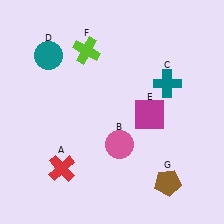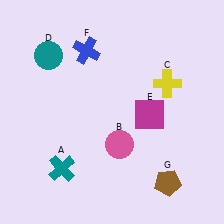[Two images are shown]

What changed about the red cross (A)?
In Image 1, A is red. In Image 2, it changed to teal.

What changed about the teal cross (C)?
In Image 1, C is teal. In Image 2, it changed to yellow.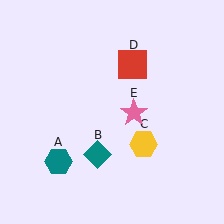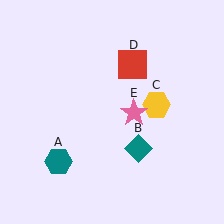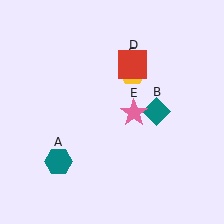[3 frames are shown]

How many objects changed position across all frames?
2 objects changed position: teal diamond (object B), yellow hexagon (object C).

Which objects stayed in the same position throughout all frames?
Teal hexagon (object A) and red square (object D) and pink star (object E) remained stationary.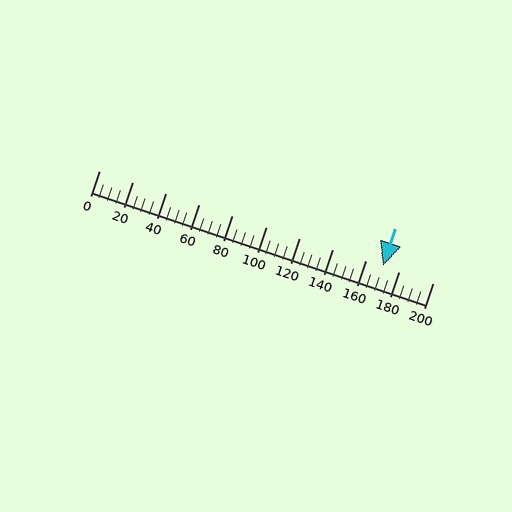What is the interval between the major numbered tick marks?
The major tick marks are spaced 20 units apart.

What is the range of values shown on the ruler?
The ruler shows values from 0 to 200.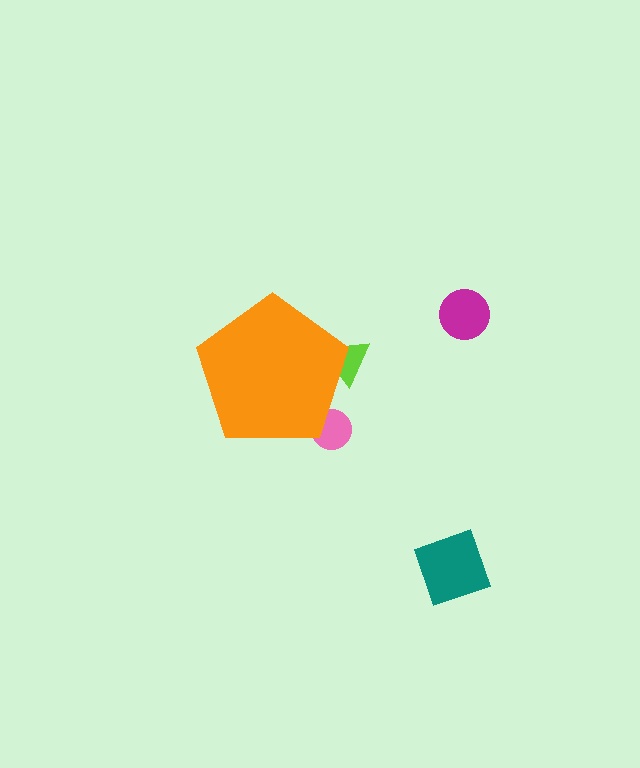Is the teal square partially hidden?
No, the teal square is fully visible.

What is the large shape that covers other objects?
An orange pentagon.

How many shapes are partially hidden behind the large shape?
2 shapes are partially hidden.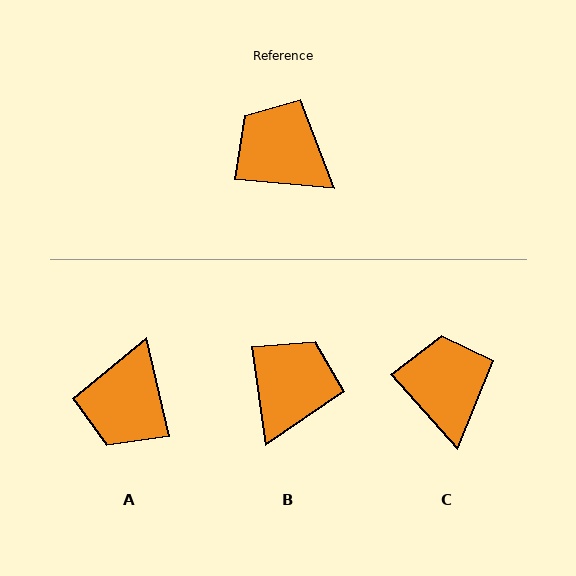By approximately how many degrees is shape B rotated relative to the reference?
Approximately 77 degrees clockwise.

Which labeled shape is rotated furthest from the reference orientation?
A, about 108 degrees away.